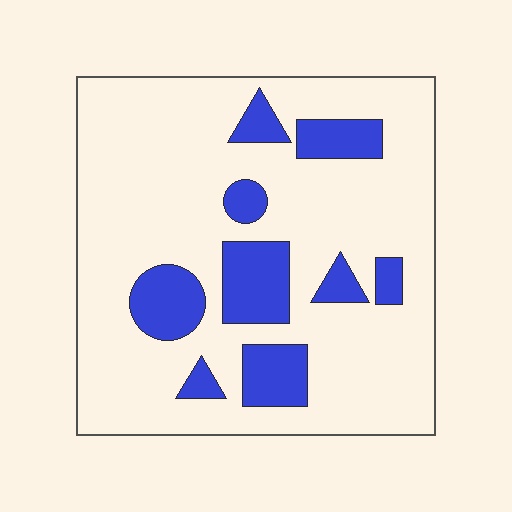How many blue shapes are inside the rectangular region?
9.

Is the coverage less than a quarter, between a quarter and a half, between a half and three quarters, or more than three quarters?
Less than a quarter.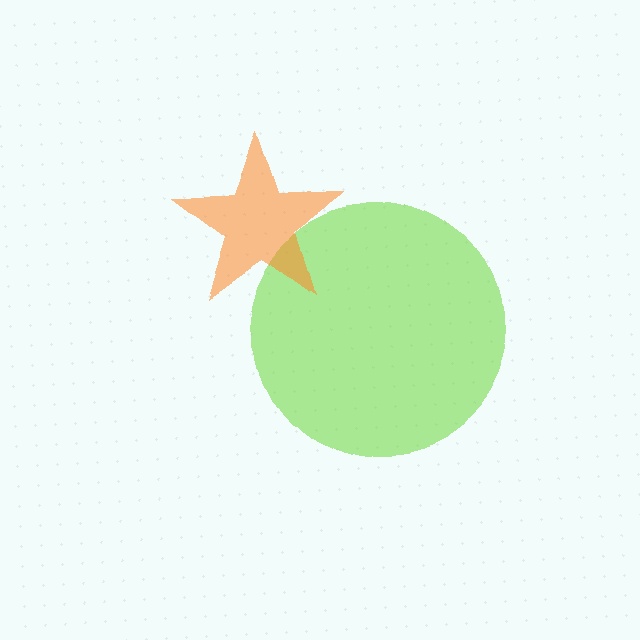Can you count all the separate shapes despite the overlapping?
Yes, there are 2 separate shapes.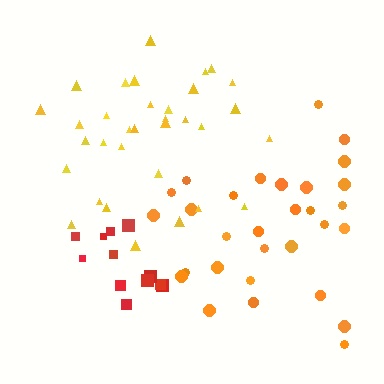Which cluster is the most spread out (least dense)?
Orange.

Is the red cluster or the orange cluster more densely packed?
Red.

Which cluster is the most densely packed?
Red.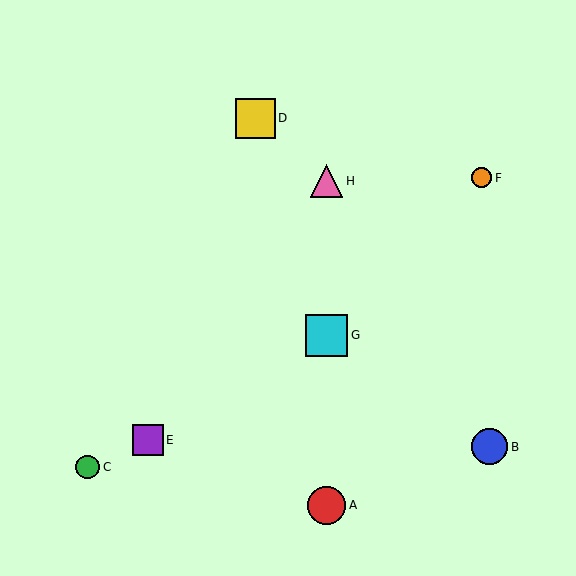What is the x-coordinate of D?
Object D is at x≈255.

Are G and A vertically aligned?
Yes, both are at x≈327.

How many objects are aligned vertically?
3 objects (A, G, H) are aligned vertically.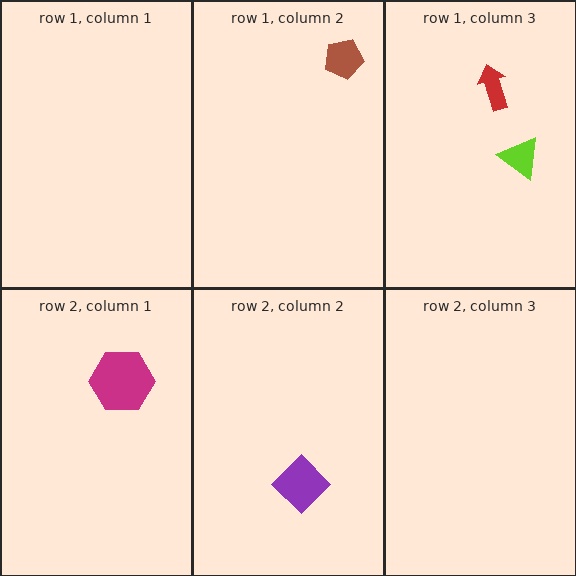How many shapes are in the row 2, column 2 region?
1.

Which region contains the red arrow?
The row 1, column 3 region.